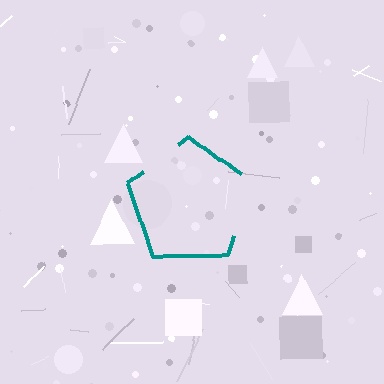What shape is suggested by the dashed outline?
The dashed outline suggests a pentagon.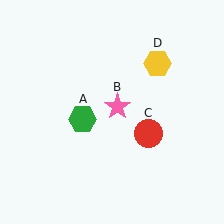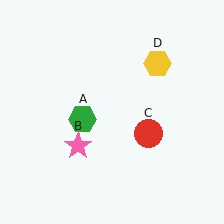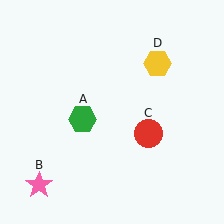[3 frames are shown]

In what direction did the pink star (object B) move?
The pink star (object B) moved down and to the left.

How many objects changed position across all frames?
1 object changed position: pink star (object B).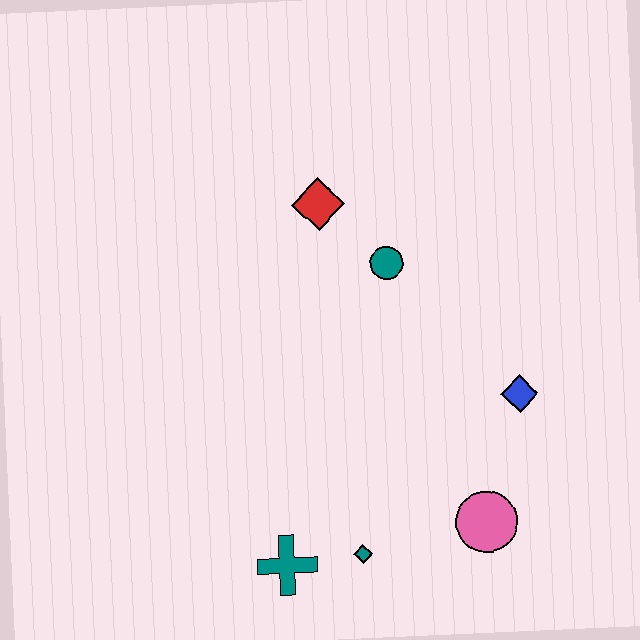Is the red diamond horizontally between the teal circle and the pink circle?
No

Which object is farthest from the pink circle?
The red diamond is farthest from the pink circle.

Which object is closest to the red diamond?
The teal circle is closest to the red diamond.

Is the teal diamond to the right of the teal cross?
Yes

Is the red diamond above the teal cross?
Yes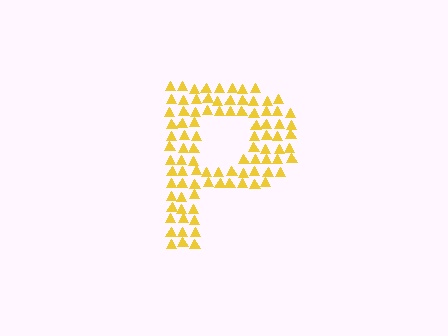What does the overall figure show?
The overall figure shows the letter P.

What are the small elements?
The small elements are triangles.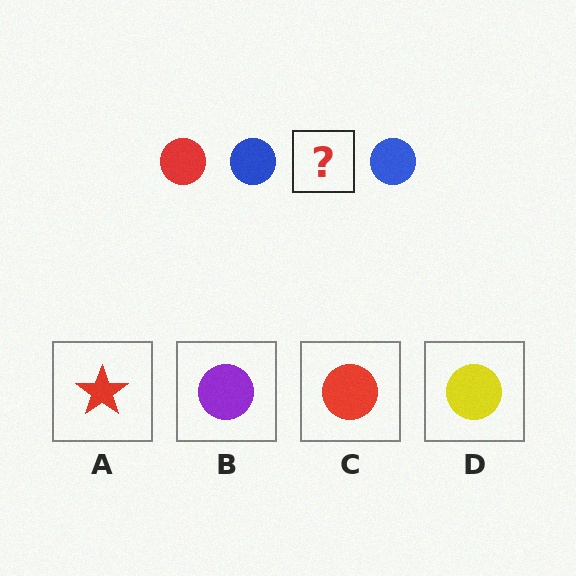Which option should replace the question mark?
Option C.